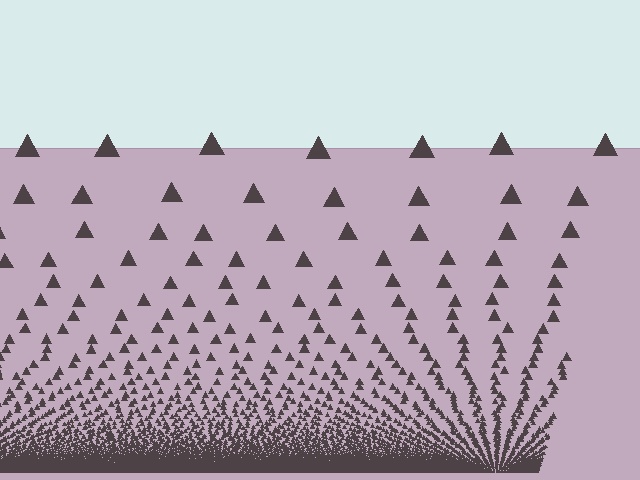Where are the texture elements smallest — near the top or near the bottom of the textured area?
Near the bottom.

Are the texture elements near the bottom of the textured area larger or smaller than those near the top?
Smaller. The gradient is inverted — elements near the bottom are smaller and denser.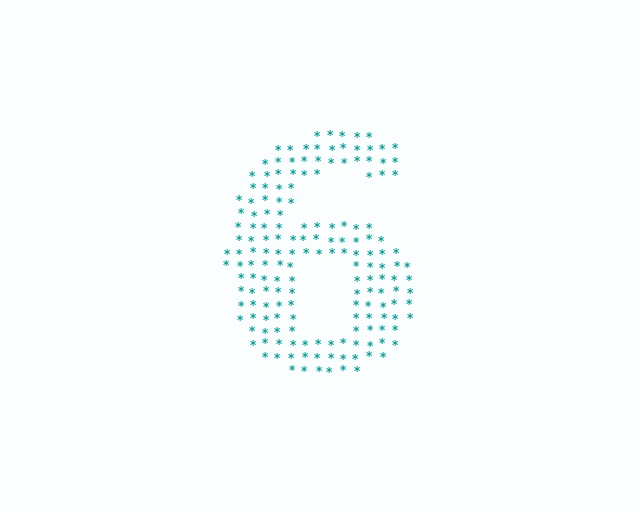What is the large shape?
The large shape is the digit 6.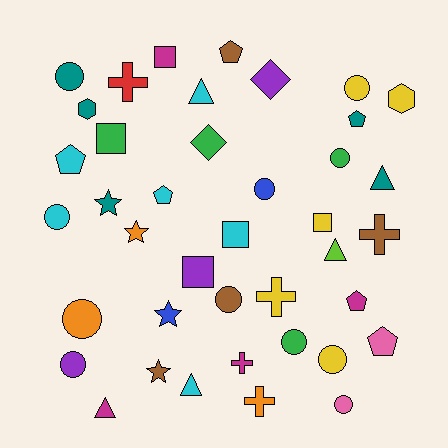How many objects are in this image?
There are 40 objects.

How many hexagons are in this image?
There are 2 hexagons.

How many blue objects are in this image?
There are 2 blue objects.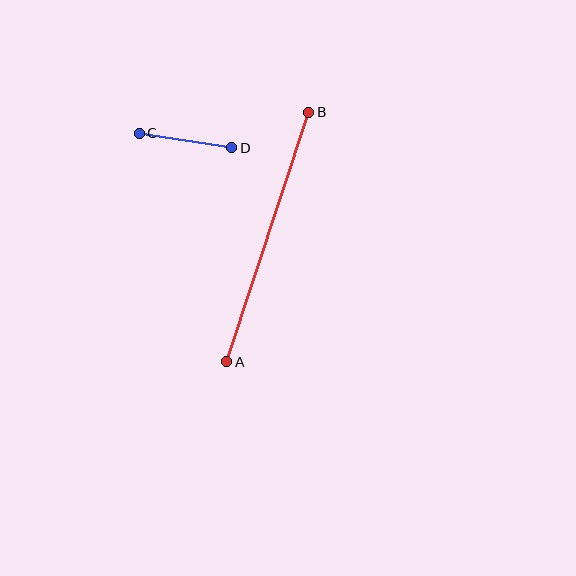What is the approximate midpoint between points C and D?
The midpoint is at approximately (186, 141) pixels.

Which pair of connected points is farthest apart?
Points A and B are farthest apart.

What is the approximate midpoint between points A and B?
The midpoint is at approximately (268, 237) pixels.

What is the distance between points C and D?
The distance is approximately 94 pixels.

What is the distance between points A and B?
The distance is approximately 263 pixels.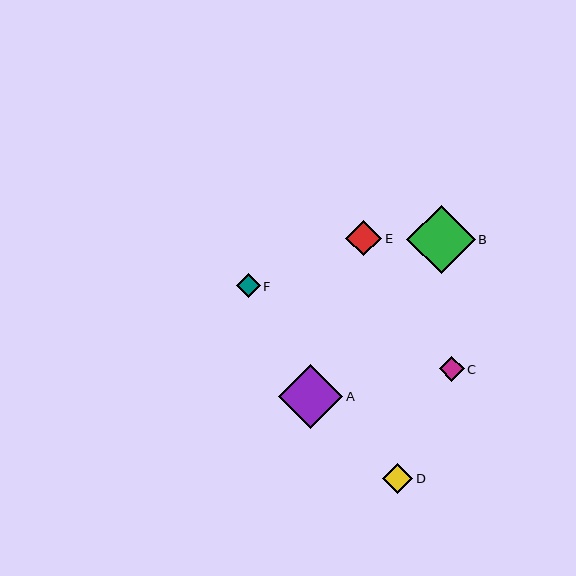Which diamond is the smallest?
Diamond F is the smallest with a size of approximately 24 pixels.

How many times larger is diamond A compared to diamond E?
Diamond A is approximately 1.8 times the size of diamond E.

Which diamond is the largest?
Diamond B is the largest with a size of approximately 68 pixels.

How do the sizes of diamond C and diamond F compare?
Diamond C and diamond F are approximately the same size.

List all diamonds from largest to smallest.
From largest to smallest: B, A, E, D, C, F.